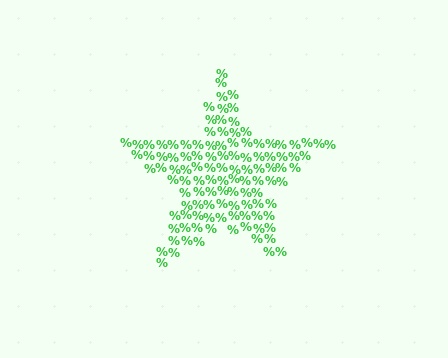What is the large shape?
The large shape is a star.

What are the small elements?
The small elements are percent signs.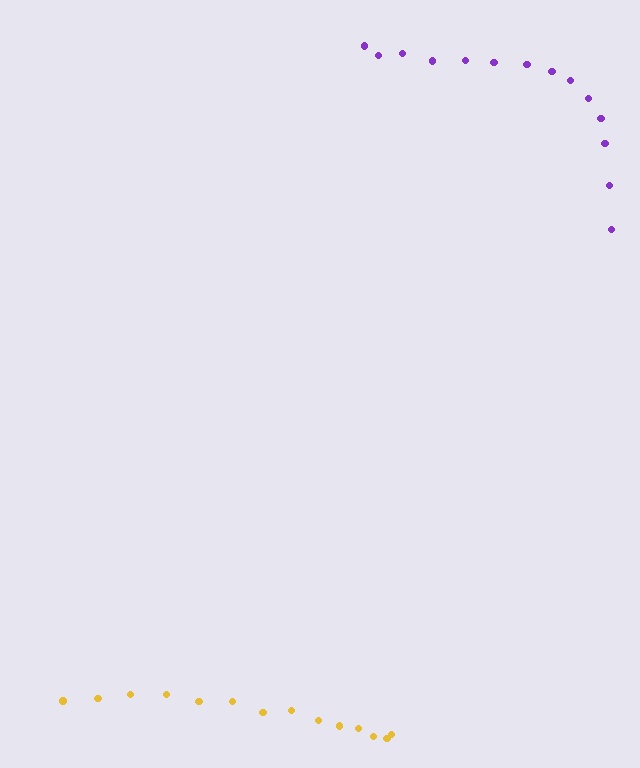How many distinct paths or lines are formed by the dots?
There are 2 distinct paths.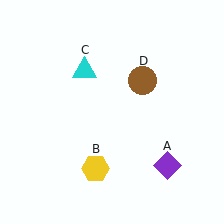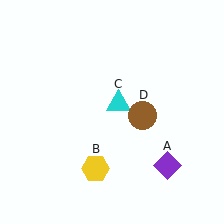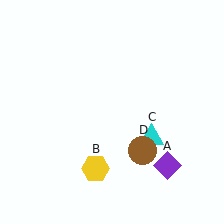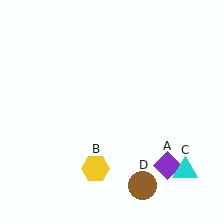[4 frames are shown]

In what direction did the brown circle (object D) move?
The brown circle (object D) moved down.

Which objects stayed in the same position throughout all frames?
Purple diamond (object A) and yellow hexagon (object B) remained stationary.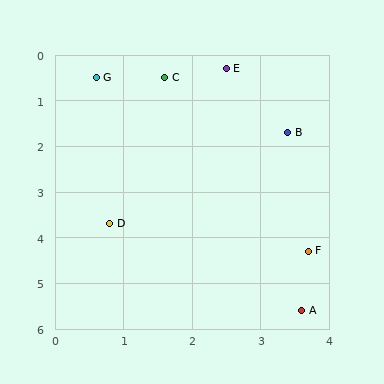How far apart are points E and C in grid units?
Points E and C are about 0.9 grid units apart.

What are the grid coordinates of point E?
Point E is at approximately (2.5, 0.3).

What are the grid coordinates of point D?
Point D is at approximately (0.8, 3.7).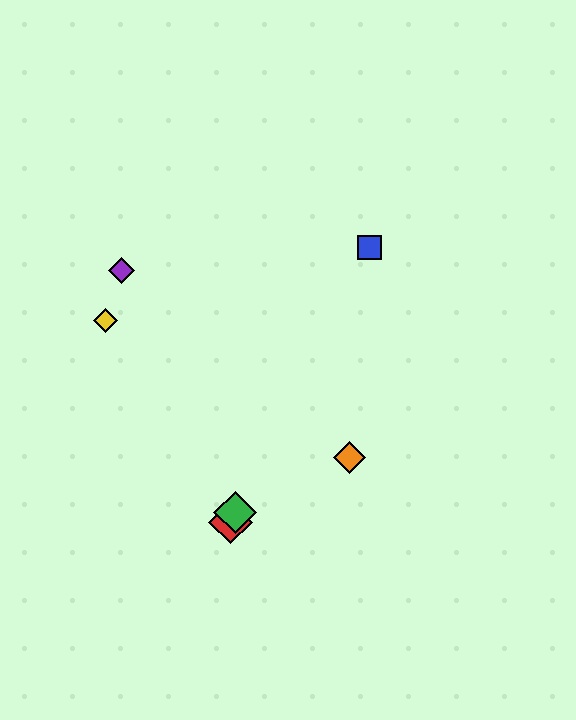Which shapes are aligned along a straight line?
The red diamond, the blue square, the green diamond are aligned along a straight line.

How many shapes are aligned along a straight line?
3 shapes (the red diamond, the blue square, the green diamond) are aligned along a straight line.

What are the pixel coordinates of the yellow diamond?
The yellow diamond is at (106, 321).